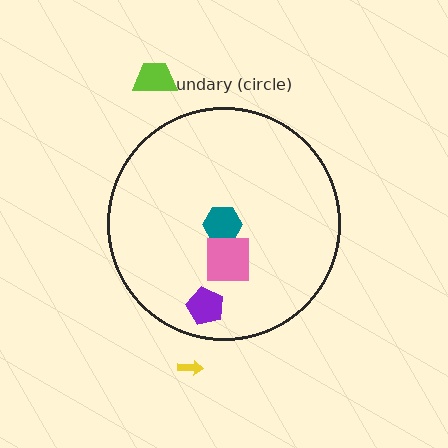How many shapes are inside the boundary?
3 inside, 2 outside.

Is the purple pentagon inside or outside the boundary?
Inside.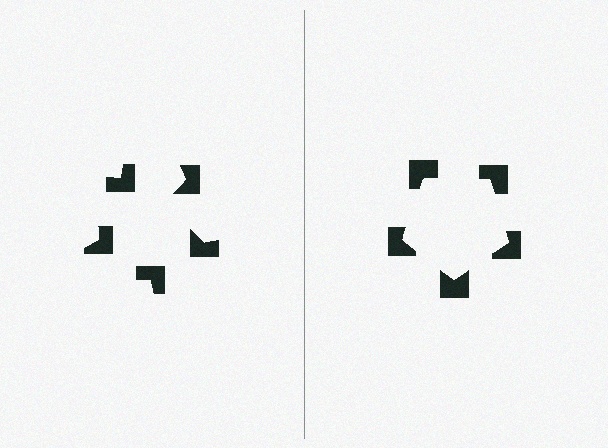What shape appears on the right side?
An illusory pentagon.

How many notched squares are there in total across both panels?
10 — 5 on each side.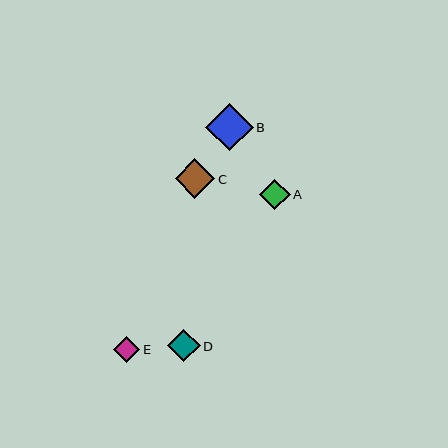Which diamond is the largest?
Diamond B is the largest with a size of approximately 47 pixels.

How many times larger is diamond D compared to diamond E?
Diamond D is approximately 1.2 times the size of diamond E.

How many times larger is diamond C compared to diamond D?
Diamond C is approximately 1.2 times the size of diamond D.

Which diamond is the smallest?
Diamond E is the smallest with a size of approximately 26 pixels.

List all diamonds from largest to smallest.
From largest to smallest: B, C, D, A, E.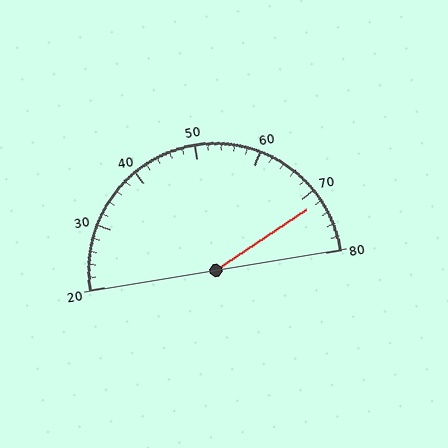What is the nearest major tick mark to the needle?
The nearest major tick mark is 70.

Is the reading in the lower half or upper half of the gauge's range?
The reading is in the upper half of the range (20 to 80).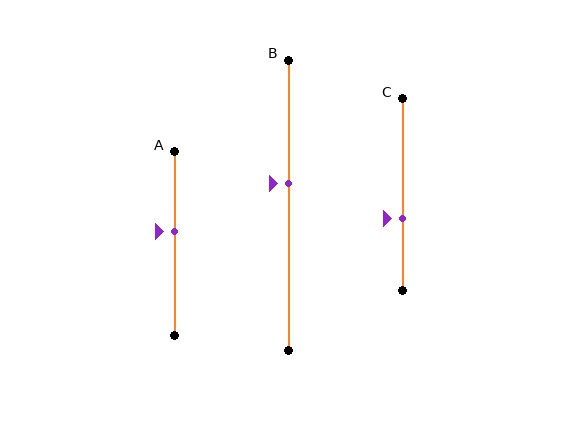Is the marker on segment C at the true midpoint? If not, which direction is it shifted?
No, the marker on segment C is shifted downward by about 12% of the segment length.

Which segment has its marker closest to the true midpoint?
Segment A has its marker closest to the true midpoint.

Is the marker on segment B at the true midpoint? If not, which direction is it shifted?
No, the marker on segment B is shifted upward by about 7% of the segment length.